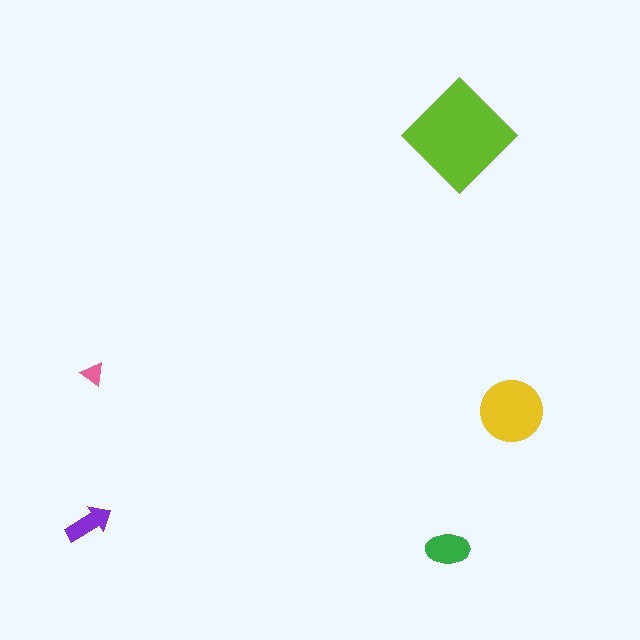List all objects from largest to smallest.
The lime diamond, the yellow circle, the green ellipse, the purple arrow, the pink triangle.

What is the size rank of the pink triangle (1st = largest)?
5th.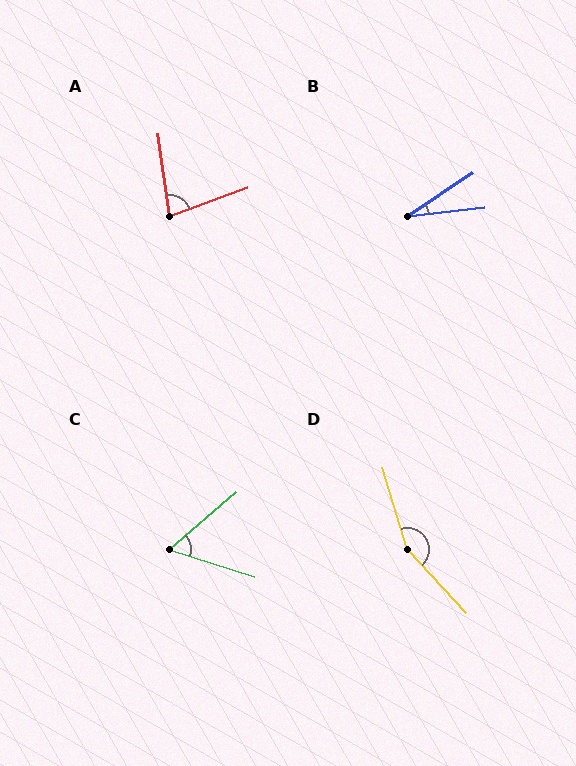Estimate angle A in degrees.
Approximately 78 degrees.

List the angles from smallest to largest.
B (27°), C (59°), A (78°), D (154°).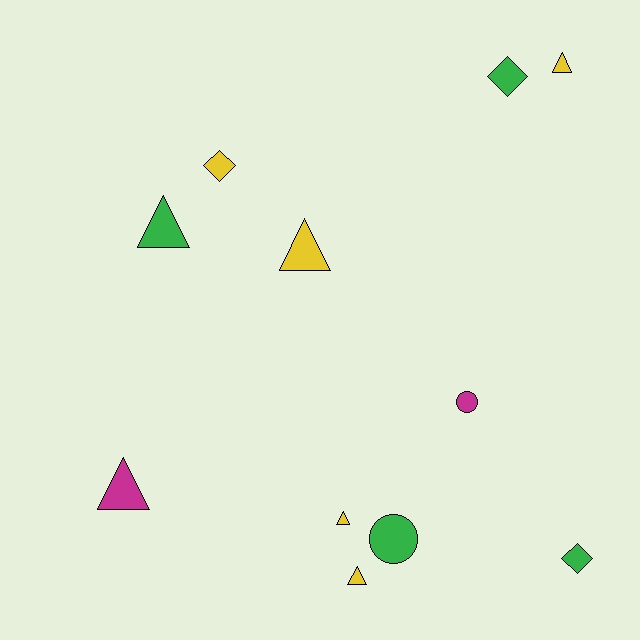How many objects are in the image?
There are 11 objects.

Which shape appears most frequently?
Triangle, with 6 objects.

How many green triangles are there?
There is 1 green triangle.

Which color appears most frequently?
Yellow, with 5 objects.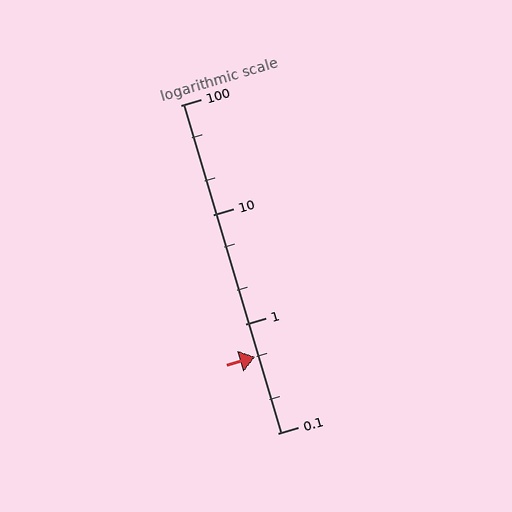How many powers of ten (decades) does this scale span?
The scale spans 3 decades, from 0.1 to 100.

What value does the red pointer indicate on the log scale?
The pointer indicates approximately 0.5.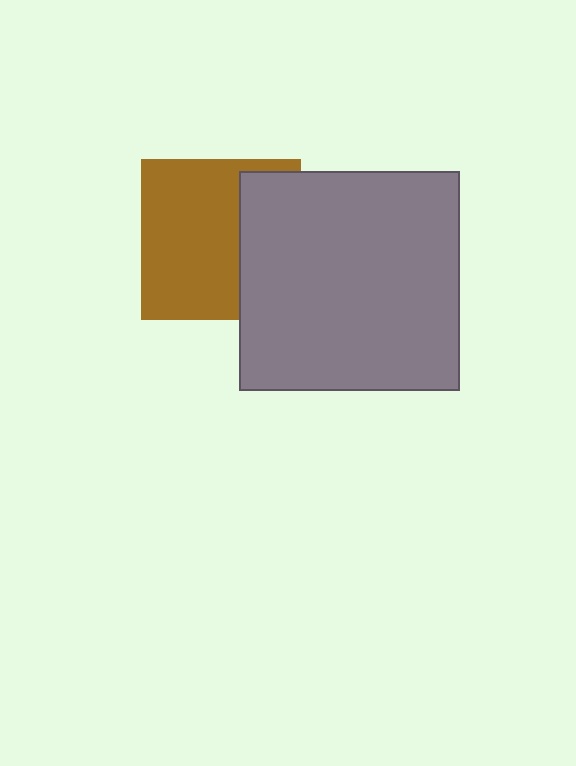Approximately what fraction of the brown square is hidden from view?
Roughly 36% of the brown square is hidden behind the gray square.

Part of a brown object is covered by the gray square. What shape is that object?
It is a square.